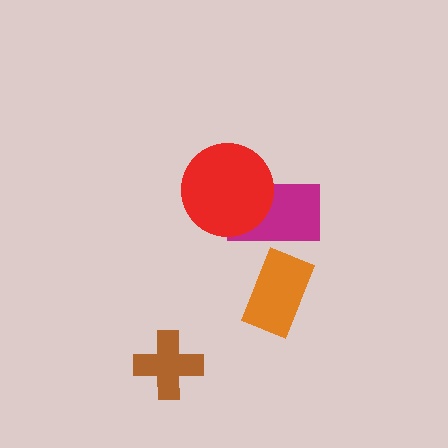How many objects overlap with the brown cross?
0 objects overlap with the brown cross.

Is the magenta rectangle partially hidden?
Yes, it is partially covered by another shape.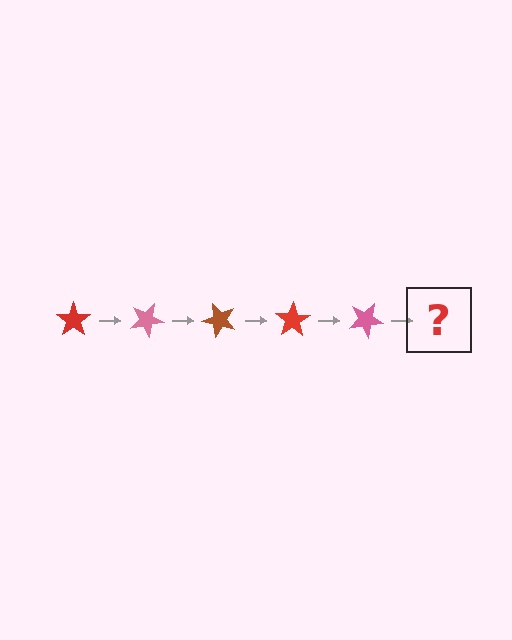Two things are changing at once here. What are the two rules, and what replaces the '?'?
The two rules are that it rotates 25 degrees each step and the color cycles through red, pink, and brown. The '?' should be a brown star, rotated 125 degrees from the start.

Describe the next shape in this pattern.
It should be a brown star, rotated 125 degrees from the start.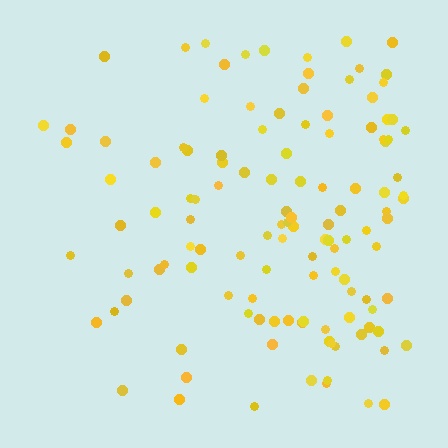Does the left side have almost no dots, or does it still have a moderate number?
Still a moderate number, just noticeably fewer than the right.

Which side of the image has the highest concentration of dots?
The right.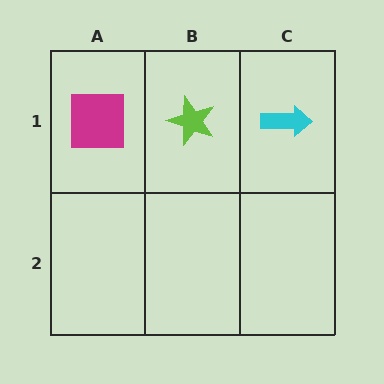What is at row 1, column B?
A lime star.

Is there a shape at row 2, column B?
No, that cell is empty.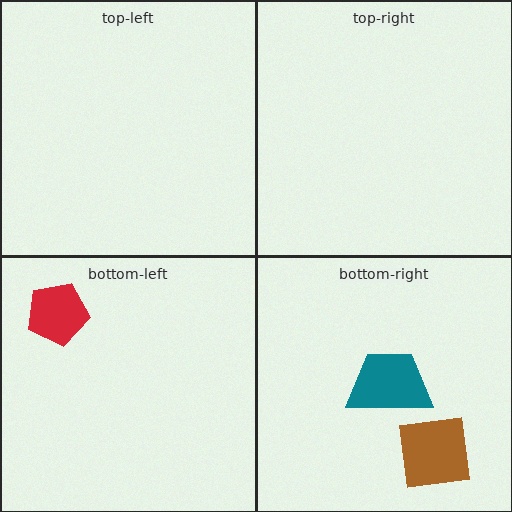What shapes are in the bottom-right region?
The brown square, the teal trapezoid.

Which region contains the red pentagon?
The bottom-left region.